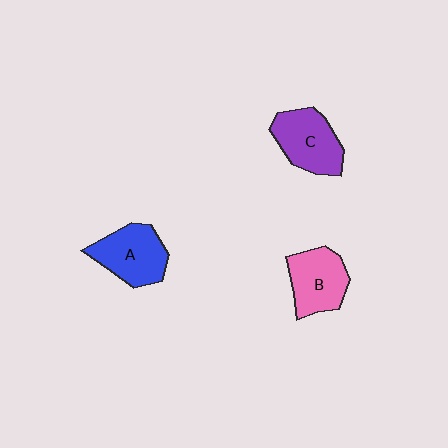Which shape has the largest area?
Shape C (purple).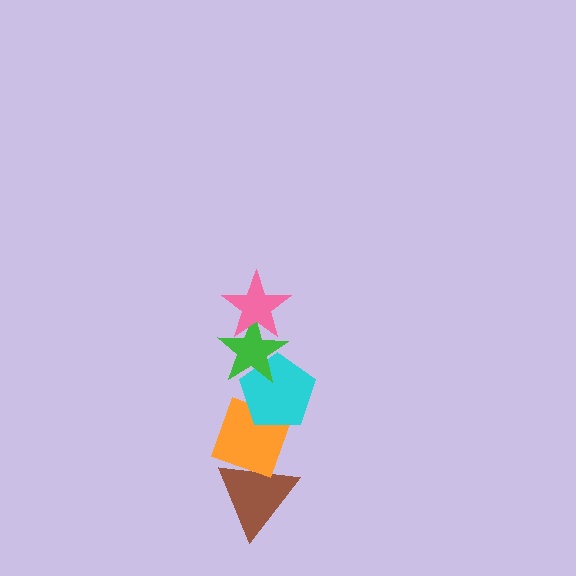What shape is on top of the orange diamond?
The cyan pentagon is on top of the orange diamond.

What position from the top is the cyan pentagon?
The cyan pentagon is 3rd from the top.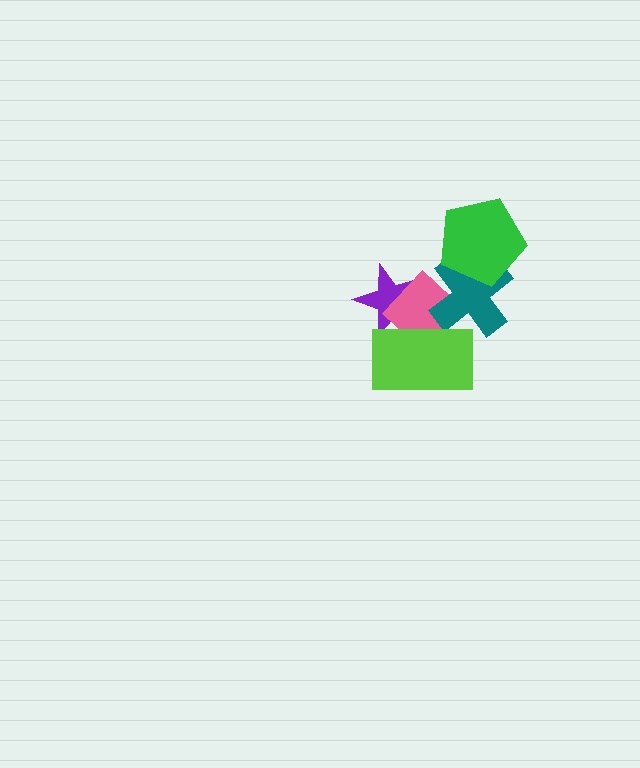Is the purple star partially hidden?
Yes, it is partially covered by another shape.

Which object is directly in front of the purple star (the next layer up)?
The pink diamond is directly in front of the purple star.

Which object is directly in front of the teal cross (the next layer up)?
The lime rectangle is directly in front of the teal cross.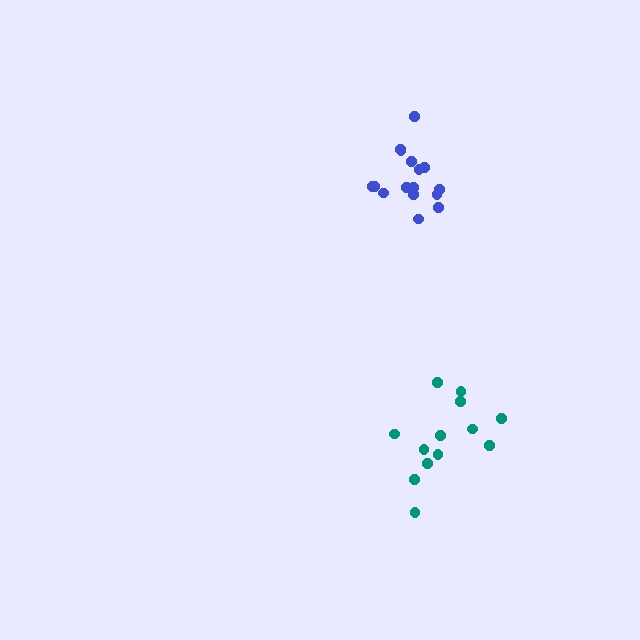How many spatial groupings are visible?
There are 2 spatial groupings.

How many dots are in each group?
Group 1: 16 dots, Group 2: 13 dots (29 total).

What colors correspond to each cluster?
The clusters are colored: blue, teal.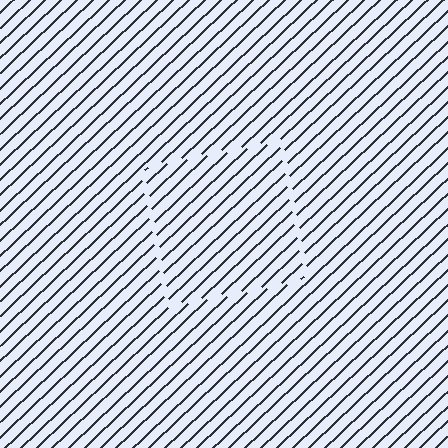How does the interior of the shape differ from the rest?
The interior of the shape contains the same grating, shifted by half a period — the contour is defined by the phase discontinuity where line-ends from the inner and outer gratings abut.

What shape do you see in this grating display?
An illusory square. The interior of the shape contains the same grating, shifted by half a period — the contour is defined by the phase discontinuity where line-ends from the inner and outer gratings abut.